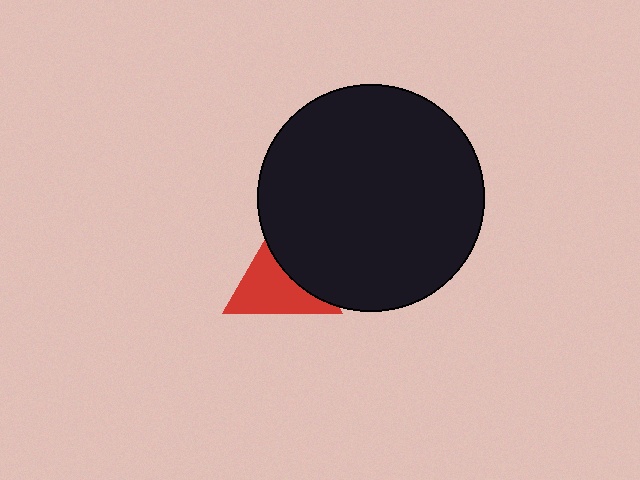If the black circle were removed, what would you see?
You would see the complete red triangle.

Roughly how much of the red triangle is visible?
About half of it is visible (roughly 60%).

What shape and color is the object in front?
The object in front is a black circle.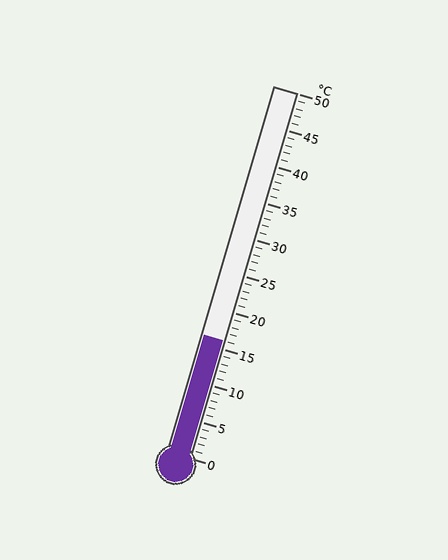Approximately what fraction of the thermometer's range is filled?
The thermometer is filled to approximately 30% of its range.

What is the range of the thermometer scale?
The thermometer scale ranges from 0°C to 50°C.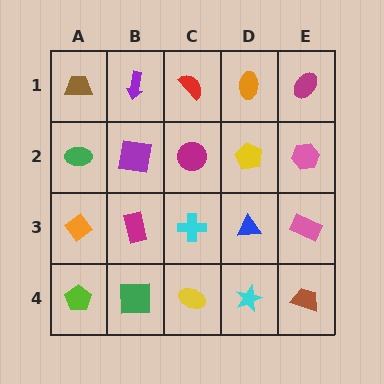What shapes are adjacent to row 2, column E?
A magenta ellipse (row 1, column E), a pink rectangle (row 3, column E), a yellow pentagon (row 2, column D).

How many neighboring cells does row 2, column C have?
4.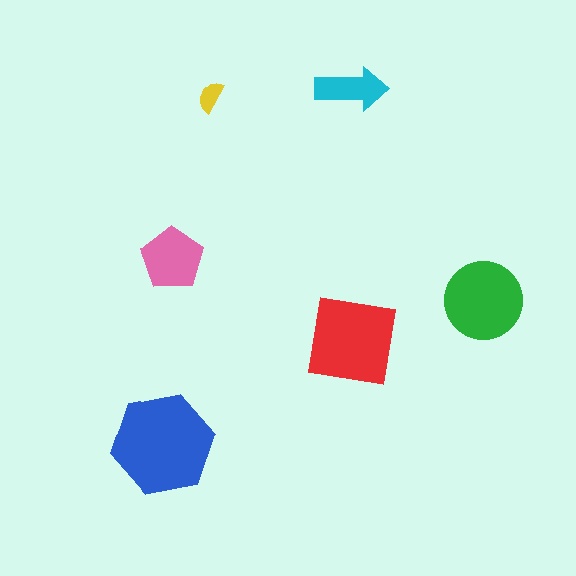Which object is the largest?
The blue hexagon.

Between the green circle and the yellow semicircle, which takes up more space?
The green circle.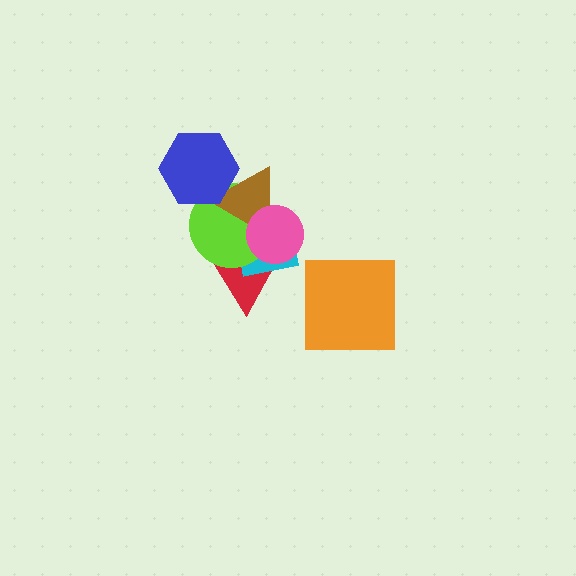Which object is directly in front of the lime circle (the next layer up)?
The brown triangle is directly in front of the lime circle.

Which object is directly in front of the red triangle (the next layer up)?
The cyan square is directly in front of the red triangle.